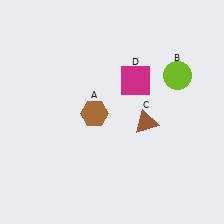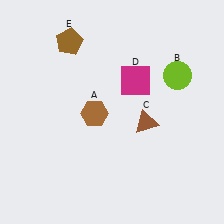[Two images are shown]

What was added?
A brown pentagon (E) was added in Image 2.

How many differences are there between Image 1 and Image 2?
There is 1 difference between the two images.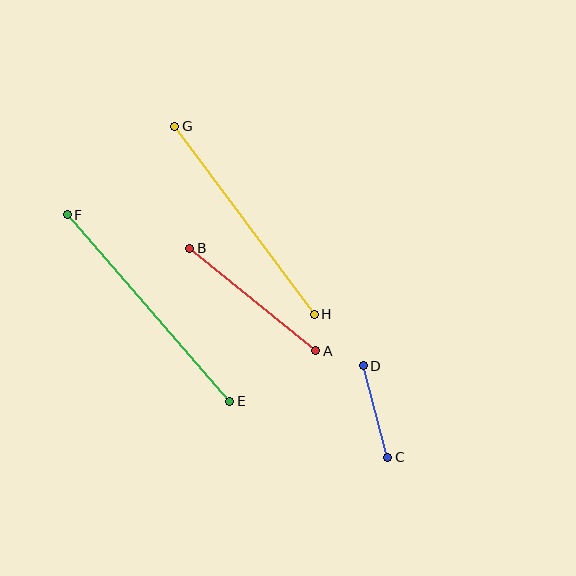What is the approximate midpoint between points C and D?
The midpoint is at approximately (375, 411) pixels.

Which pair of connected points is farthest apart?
Points E and F are farthest apart.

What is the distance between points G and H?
The distance is approximately 234 pixels.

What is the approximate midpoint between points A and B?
The midpoint is at approximately (253, 300) pixels.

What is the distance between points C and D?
The distance is approximately 94 pixels.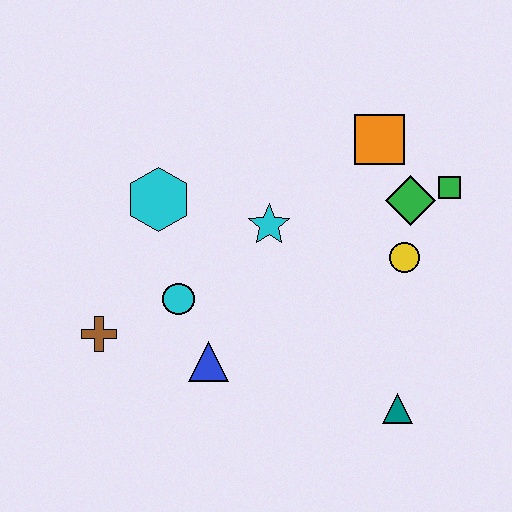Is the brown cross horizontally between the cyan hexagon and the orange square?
No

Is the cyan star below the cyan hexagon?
Yes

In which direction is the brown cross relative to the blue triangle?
The brown cross is to the left of the blue triangle.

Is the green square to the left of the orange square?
No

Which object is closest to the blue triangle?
The cyan circle is closest to the blue triangle.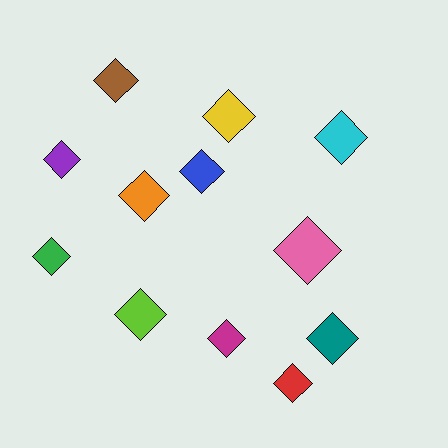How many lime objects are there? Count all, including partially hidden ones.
There is 1 lime object.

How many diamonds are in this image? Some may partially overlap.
There are 12 diamonds.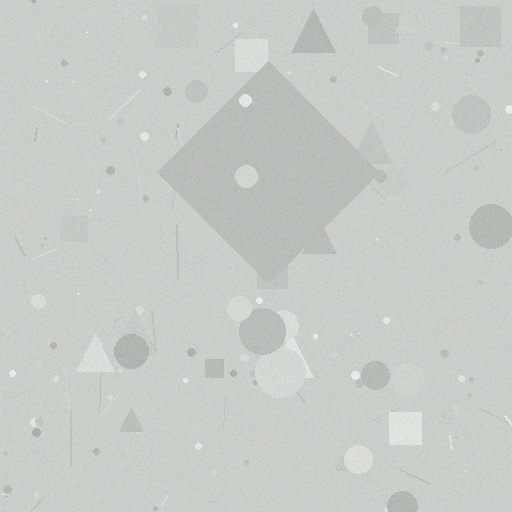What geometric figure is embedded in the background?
A diamond is embedded in the background.